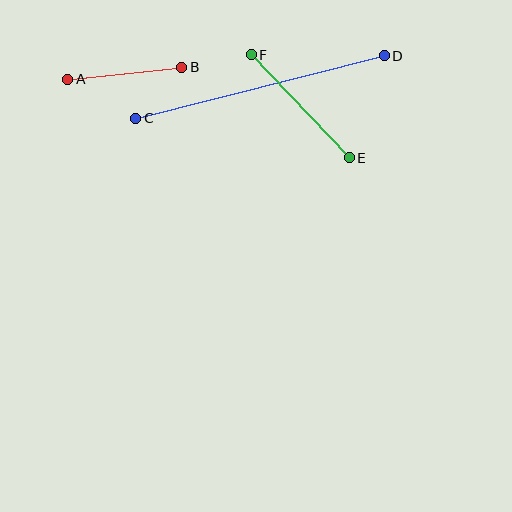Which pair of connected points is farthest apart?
Points C and D are farthest apart.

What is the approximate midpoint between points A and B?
The midpoint is at approximately (125, 73) pixels.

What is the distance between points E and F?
The distance is approximately 142 pixels.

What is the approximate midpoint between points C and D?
The midpoint is at approximately (260, 87) pixels.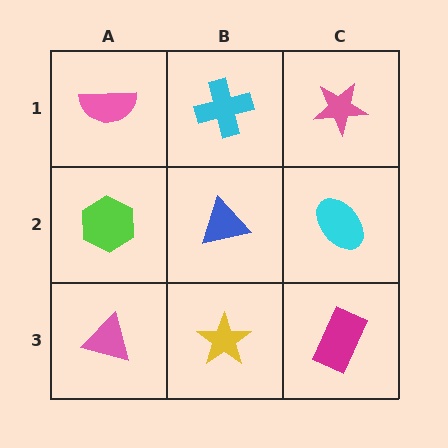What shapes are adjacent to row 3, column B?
A blue triangle (row 2, column B), a pink triangle (row 3, column A), a magenta rectangle (row 3, column C).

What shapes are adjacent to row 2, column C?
A pink star (row 1, column C), a magenta rectangle (row 3, column C), a blue triangle (row 2, column B).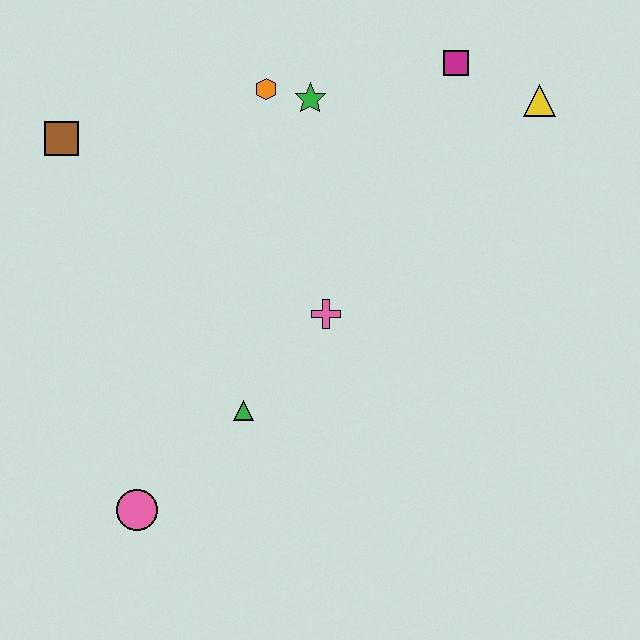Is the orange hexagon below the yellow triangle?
No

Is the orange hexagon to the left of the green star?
Yes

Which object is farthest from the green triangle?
The yellow triangle is farthest from the green triangle.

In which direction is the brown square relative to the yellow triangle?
The brown square is to the left of the yellow triangle.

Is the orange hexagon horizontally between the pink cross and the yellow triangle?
No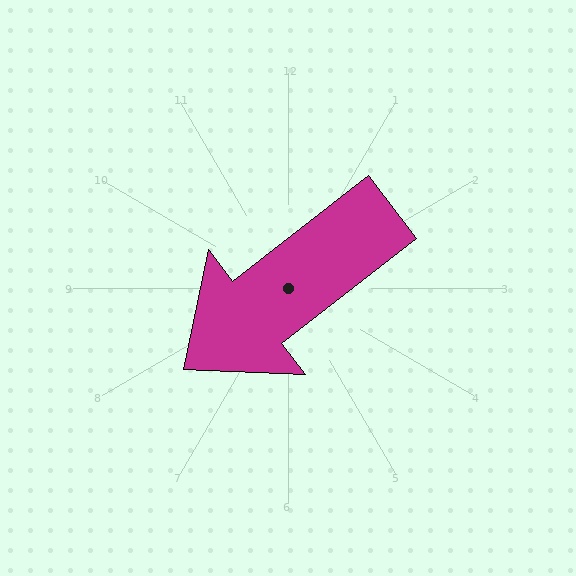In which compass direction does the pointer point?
Southwest.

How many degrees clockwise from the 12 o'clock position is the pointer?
Approximately 232 degrees.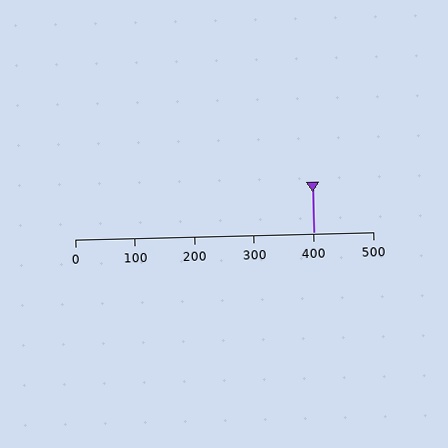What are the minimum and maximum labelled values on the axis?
The axis runs from 0 to 500.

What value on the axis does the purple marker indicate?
The marker indicates approximately 400.